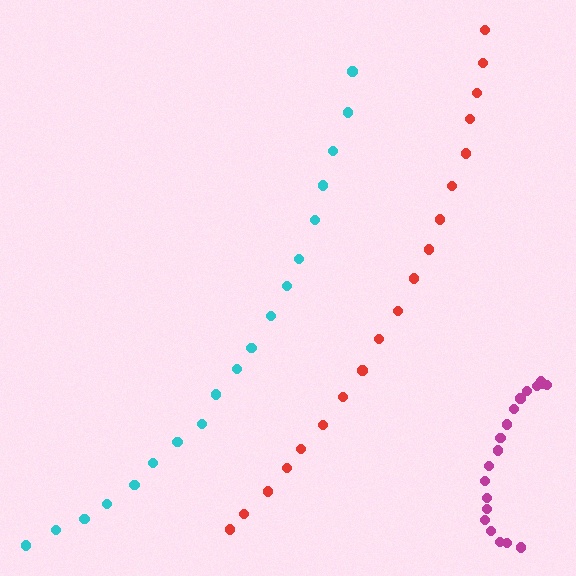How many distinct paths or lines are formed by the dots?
There are 3 distinct paths.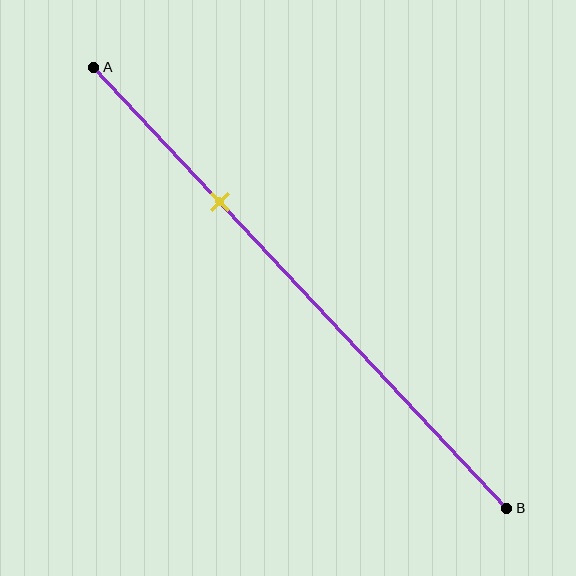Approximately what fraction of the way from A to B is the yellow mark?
The yellow mark is approximately 30% of the way from A to B.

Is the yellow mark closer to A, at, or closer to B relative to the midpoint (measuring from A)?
The yellow mark is closer to point A than the midpoint of segment AB.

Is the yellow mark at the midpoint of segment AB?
No, the mark is at about 30% from A, not at the 50% midpoint.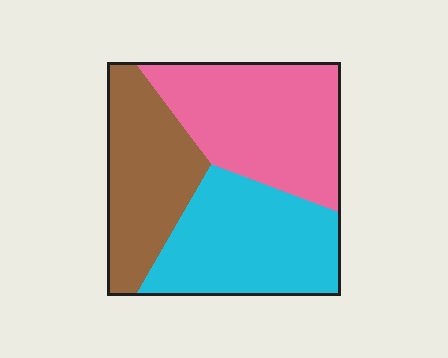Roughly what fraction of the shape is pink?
Pink takes up about three eighths (3/8) of the shape.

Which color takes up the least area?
Brown, at roughly 30%.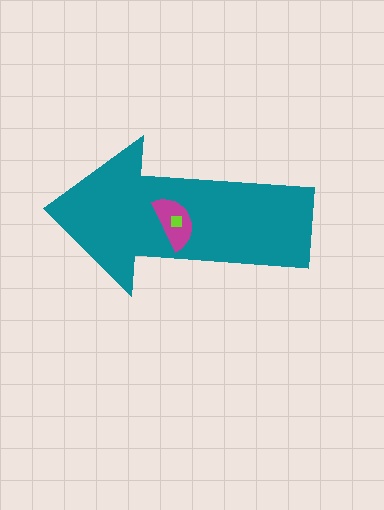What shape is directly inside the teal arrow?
The magenta semicircle.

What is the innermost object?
The lime square.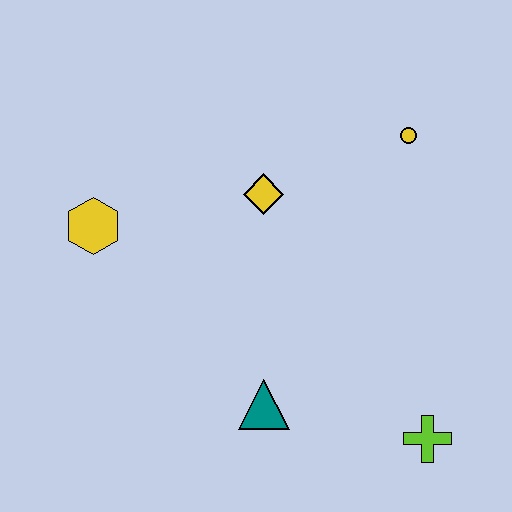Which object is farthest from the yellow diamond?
The lime cross is farthest from the yellow diamond.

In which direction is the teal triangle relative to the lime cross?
The teal triangle is to the left of the lime cross.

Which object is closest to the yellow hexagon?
The yellow diamond is closest to the yellow hexagon.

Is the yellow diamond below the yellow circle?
Yes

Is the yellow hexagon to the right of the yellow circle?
No